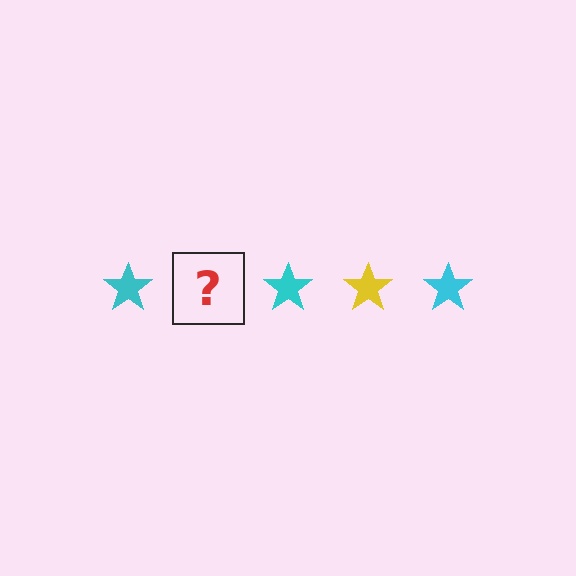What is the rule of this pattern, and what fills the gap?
The rule is that the pattern cycles through cyan, yellow stars. The gap should be filled with a yellow star.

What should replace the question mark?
The question mark should be replaced with a yellow star.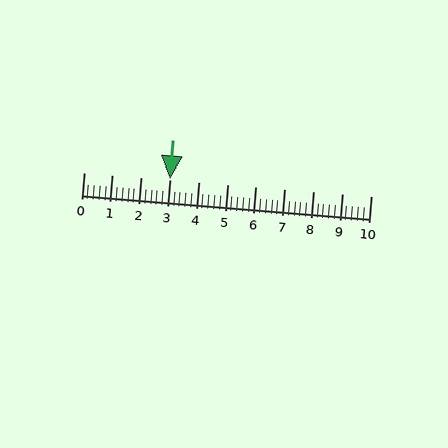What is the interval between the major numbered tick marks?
The major tick marks are spaced 1 units apart.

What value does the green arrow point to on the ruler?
The green arrow points to approximately 3.0.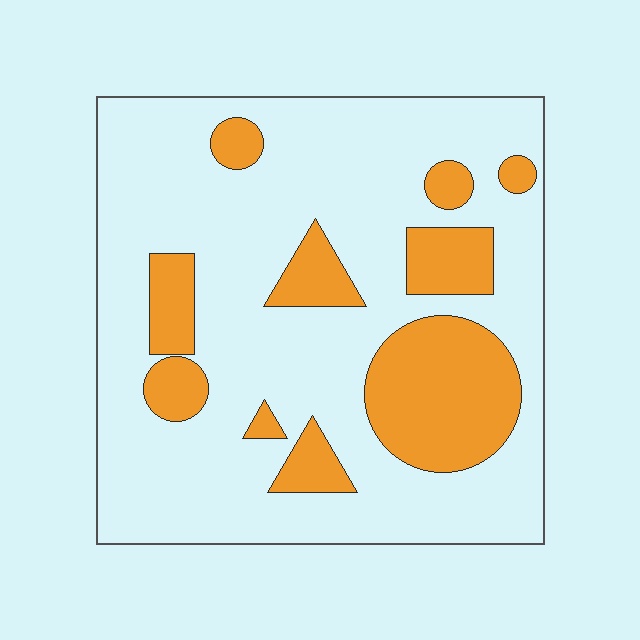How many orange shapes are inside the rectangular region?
10.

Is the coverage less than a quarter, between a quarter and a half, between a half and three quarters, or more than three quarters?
Less than a quarter.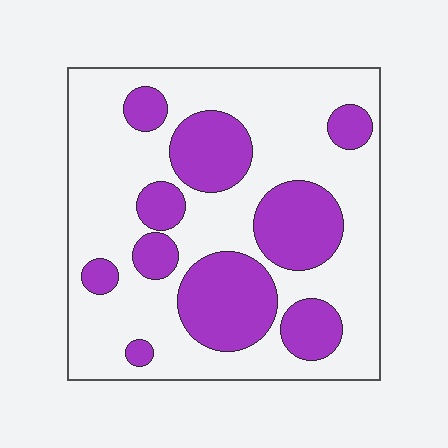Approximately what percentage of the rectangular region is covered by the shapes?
Approximately 30%.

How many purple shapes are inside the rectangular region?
10.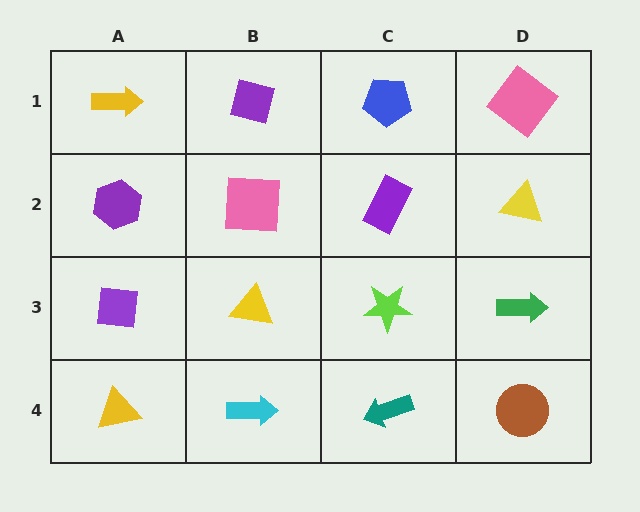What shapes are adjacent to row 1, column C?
A purple rectangle (row 2, column C), a purple square (row 1, column B), a pink diamond (row 1, column D).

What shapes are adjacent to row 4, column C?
A lime star (row 3, column C), a cyan arrow (row 4, column B), a brown circle (row 4, column D).